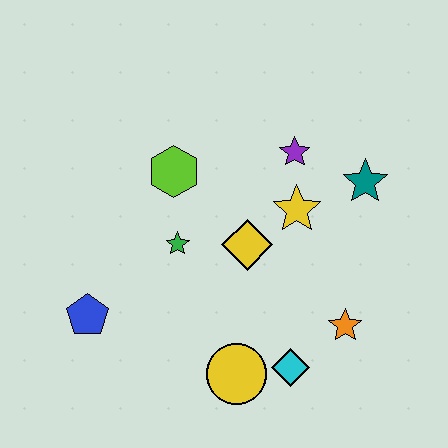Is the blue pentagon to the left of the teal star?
Yes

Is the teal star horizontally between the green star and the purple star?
No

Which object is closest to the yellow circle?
The cyan diamond is closest to the yellow circle.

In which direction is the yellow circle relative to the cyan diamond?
The yellow circle is to the left of the cyan diamond.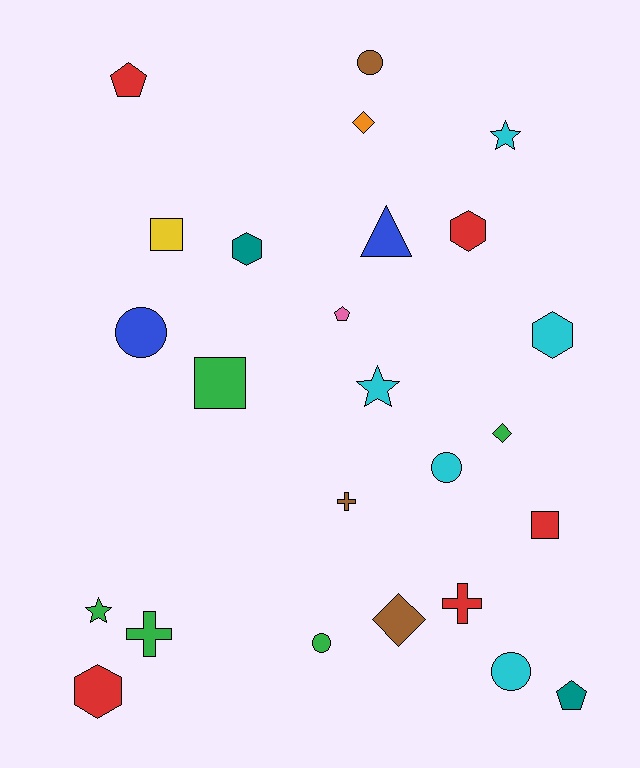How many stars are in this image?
There are 3 stars.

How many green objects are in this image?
There are 5 green objects.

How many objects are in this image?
There are 25 objects.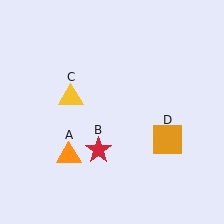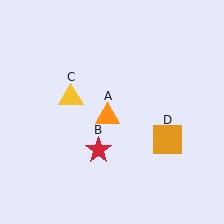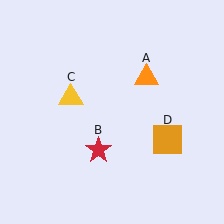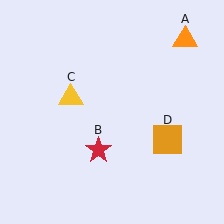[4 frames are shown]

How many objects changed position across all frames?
1 object changed position: orange triangle (object A).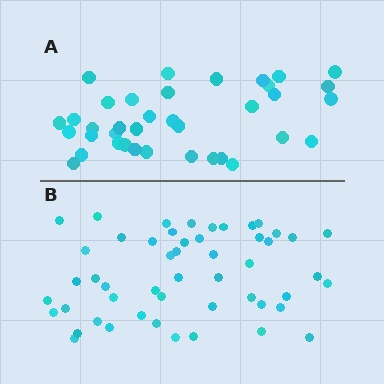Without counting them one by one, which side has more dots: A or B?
Region B (the bottom region) has more dots.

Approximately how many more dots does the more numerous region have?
Region B has approximately 15 more dots than region A.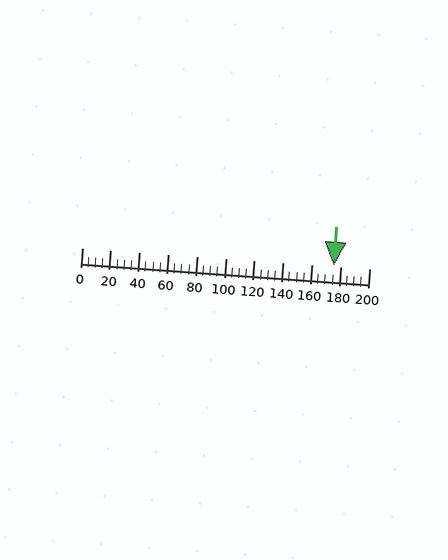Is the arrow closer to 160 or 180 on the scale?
The arrow is closer to 180.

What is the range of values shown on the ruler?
The ruler shows values from 0 to 200.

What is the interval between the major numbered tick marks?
The major tick marks are spaced 20 units apart.